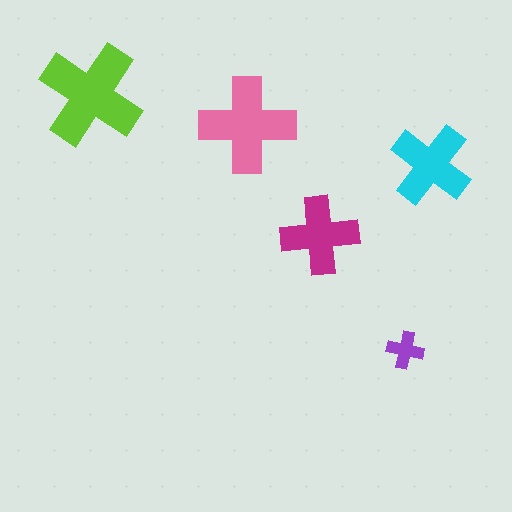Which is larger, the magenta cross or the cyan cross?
The cyan one.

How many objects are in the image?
There are 5 objects in the image.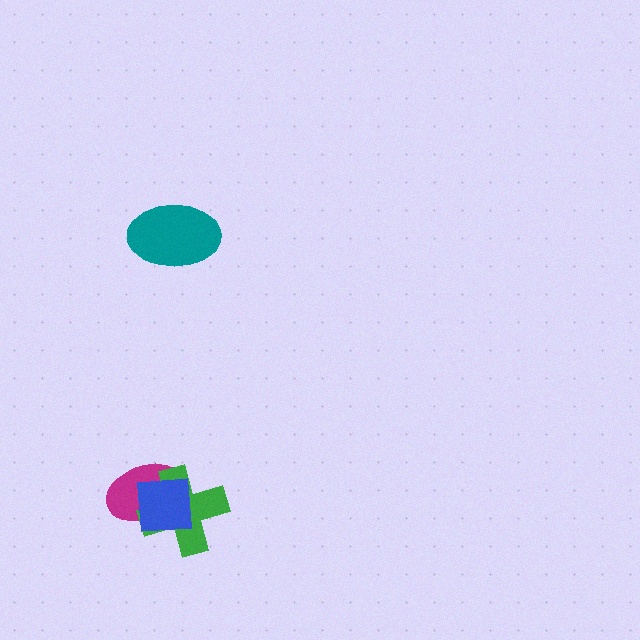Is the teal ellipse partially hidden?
No, no other shape covers it.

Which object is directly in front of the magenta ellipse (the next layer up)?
The green cross is directly in front of the magenta ellipse.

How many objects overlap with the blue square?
2 objects overlap with the blue square.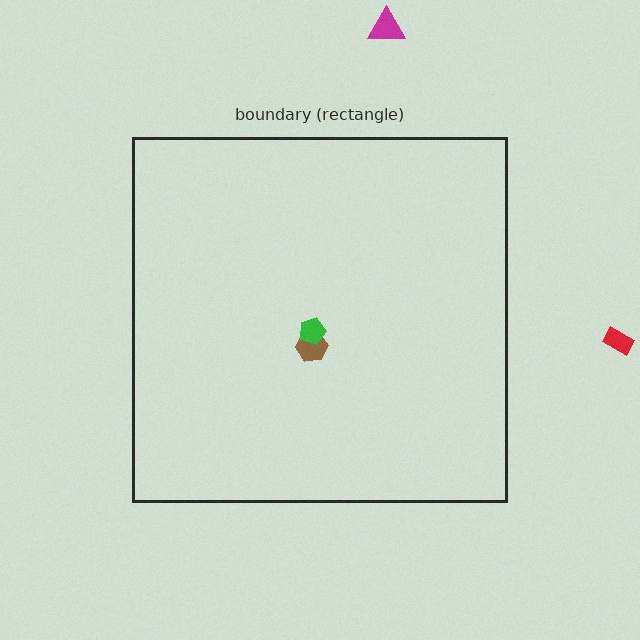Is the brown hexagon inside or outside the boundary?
Inside.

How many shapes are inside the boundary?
2 inside, 2 outside.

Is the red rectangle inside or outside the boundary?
Outside.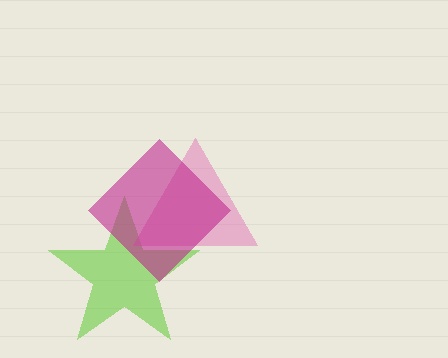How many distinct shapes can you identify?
There are 3 distinct shapes: a lime star, a pink triangle, a magenta diamond.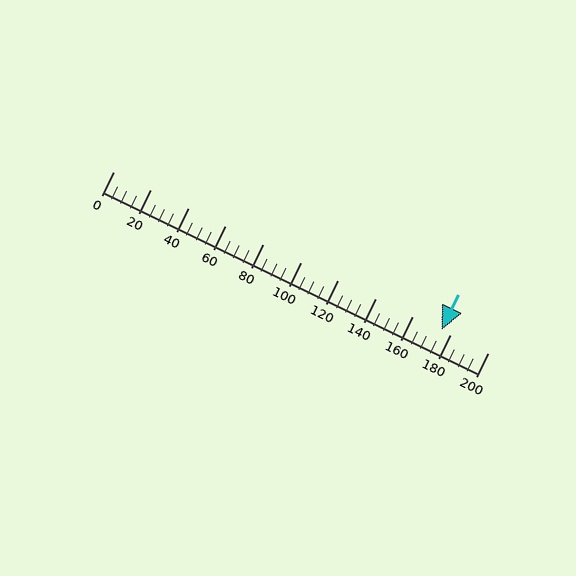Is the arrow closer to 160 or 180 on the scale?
The arrow is closer to 180.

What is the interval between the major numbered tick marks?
The major tick marks are spaced 20 units apart.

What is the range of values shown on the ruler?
The ruler shows values from 0 to 200.